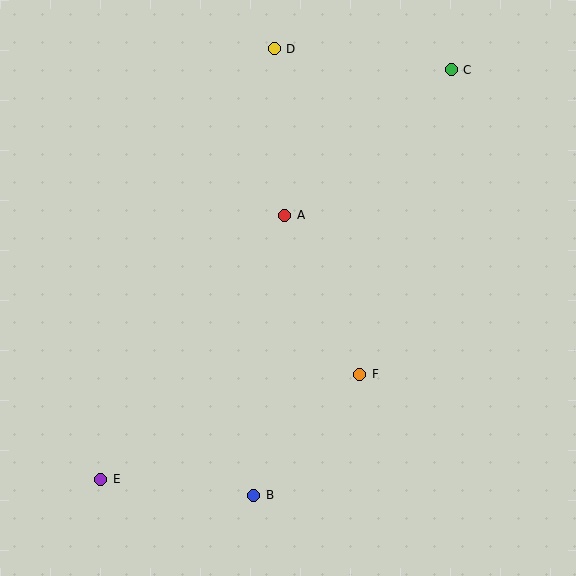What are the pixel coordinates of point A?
Point A is at (285, 215).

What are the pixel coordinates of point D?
Point D is at (274, 49).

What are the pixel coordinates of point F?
Point F is at (360, 374).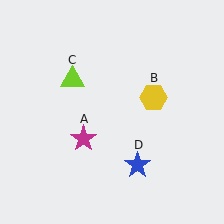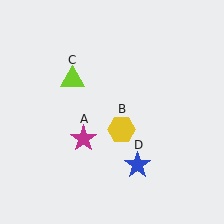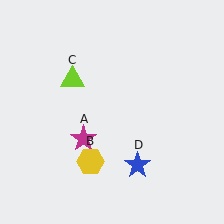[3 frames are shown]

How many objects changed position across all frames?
1 object changed position: yellow hexagon (object B).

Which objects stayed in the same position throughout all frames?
Magenta star (object A) and lime triangle (object C) and blue star (object D) remained stationary.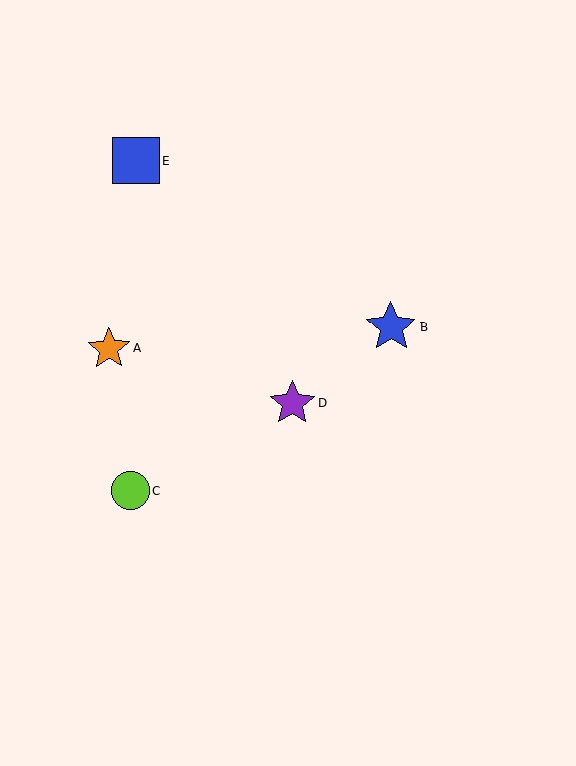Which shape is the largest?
The blue star (labeled B) is the largest.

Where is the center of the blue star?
The center of the blue star is at (391, 327).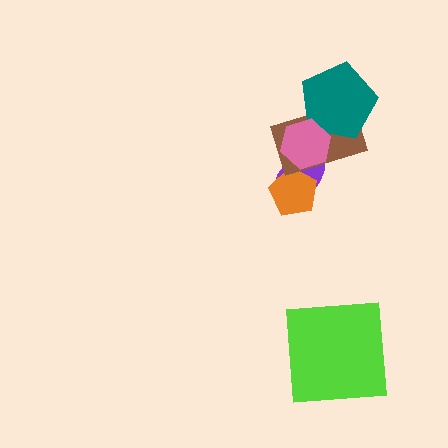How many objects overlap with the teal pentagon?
2 objects overlap with the teal pentagon.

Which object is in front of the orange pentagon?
The brown rectangle is in front of the orange pentagon.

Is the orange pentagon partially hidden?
Yes, it is partially covered by another shape.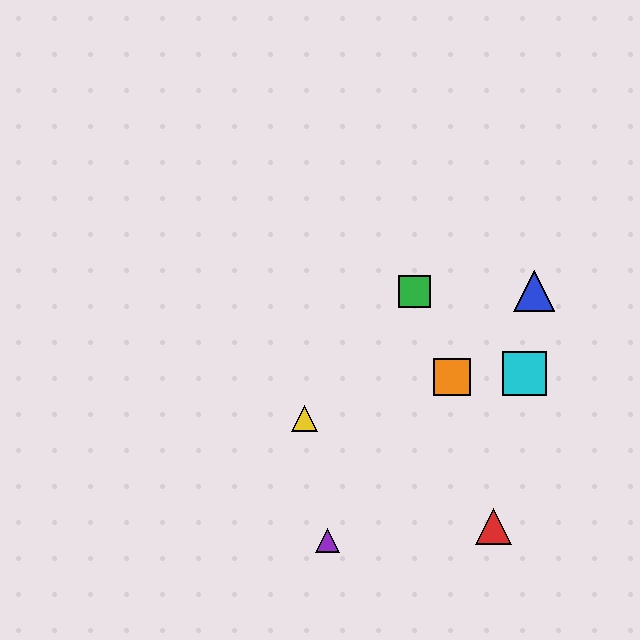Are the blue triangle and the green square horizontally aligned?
Yes, both are at y≈291.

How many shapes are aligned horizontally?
2 shapes (the blue triangle, the green square) are aligned horizontally.